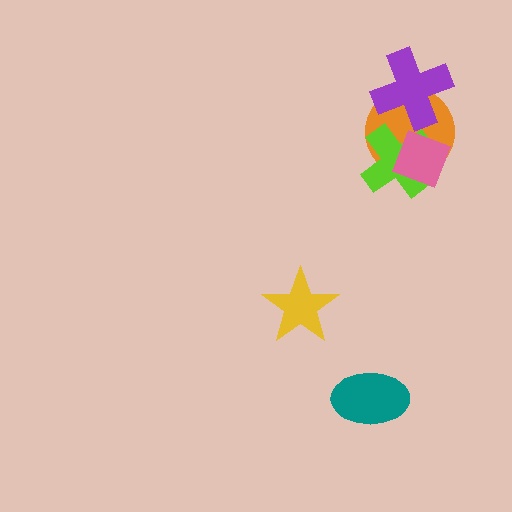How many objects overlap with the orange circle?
3 objects overlap with the orange circle.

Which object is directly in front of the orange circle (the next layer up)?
The lime cross is directly in front of the orange circle.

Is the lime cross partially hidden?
Yes, it is partially covered by another shape.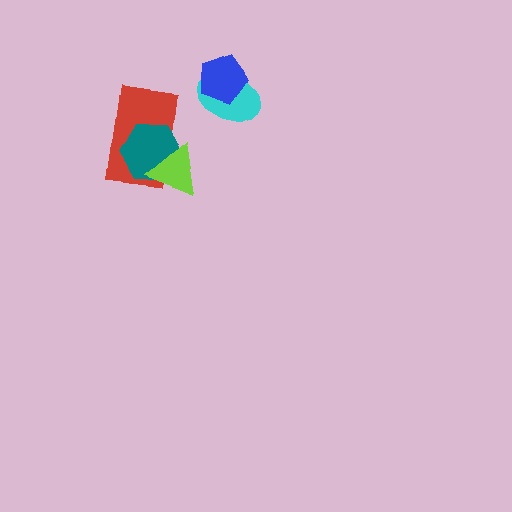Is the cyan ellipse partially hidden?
Yes, it is partially covered by another shape.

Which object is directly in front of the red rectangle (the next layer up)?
The teal hexagon is directly in front of the red rectangle.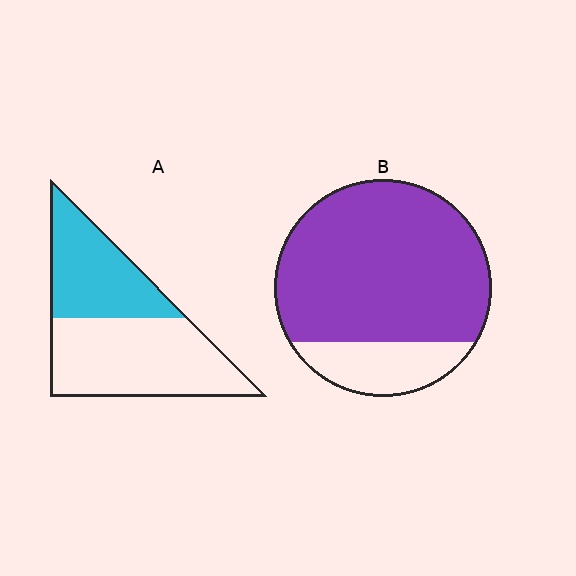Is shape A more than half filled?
No.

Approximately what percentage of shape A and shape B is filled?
A is approximately 40% and B is approximately 80%.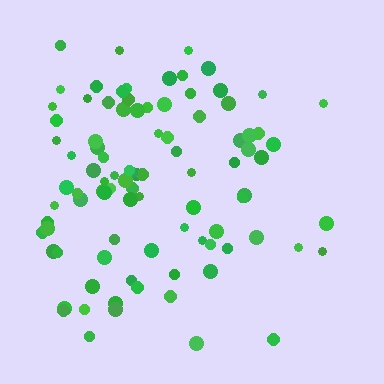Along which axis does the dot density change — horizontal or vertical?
Horizontal.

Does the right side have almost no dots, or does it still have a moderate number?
Still a moderate number, just noticeably fewer than the left.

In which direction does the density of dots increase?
From right to left, with the left side densest.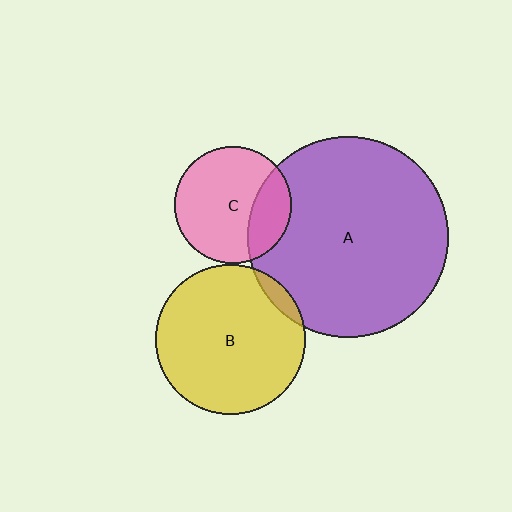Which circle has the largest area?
Circle A (purple).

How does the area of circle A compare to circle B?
Approximately 1.8 times.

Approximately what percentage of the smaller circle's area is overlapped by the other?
Approximately 25%.